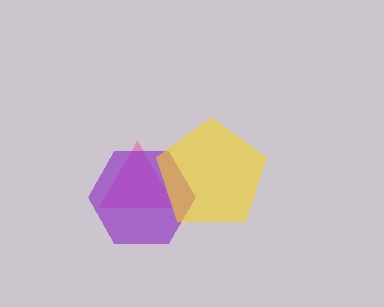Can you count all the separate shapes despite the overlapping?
Yes, there are 3 separate shapes.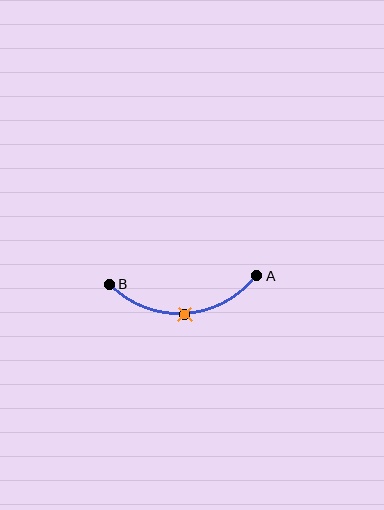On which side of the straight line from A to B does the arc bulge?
The arc bulges below the straight line connecting A and B.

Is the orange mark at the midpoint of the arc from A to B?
Yes. The orange mark lies on the arc at equal arc-length from both A and B — it is the arc midpoint.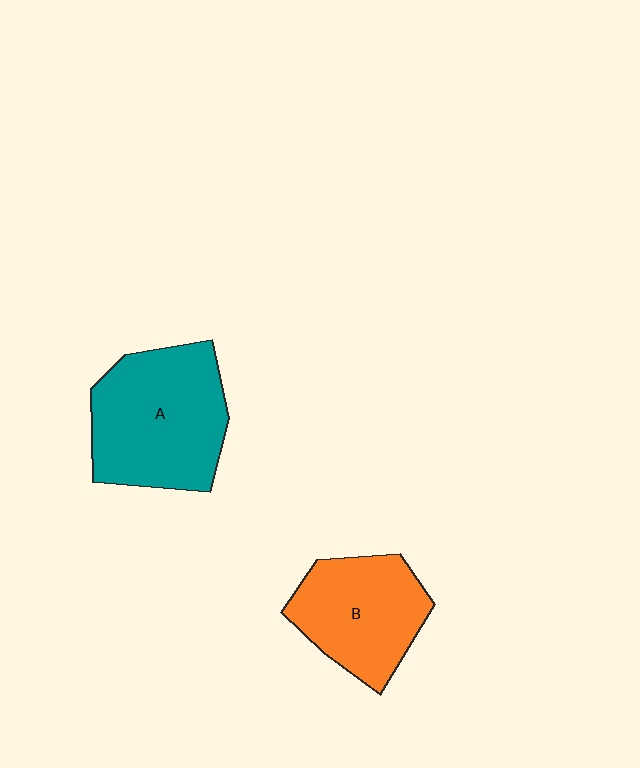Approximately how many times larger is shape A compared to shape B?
Approximately 1.3 times.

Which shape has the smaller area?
Shape B (orange).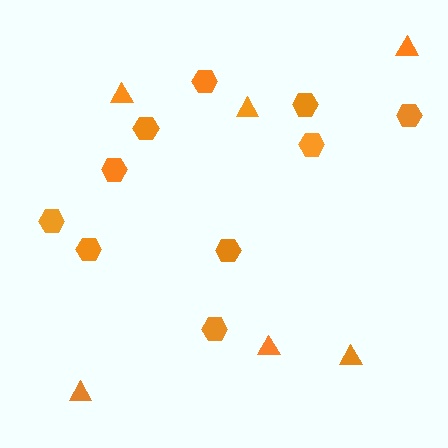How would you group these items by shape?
There are 2 groups: one group of triangles (6) and one group of hexagons (10).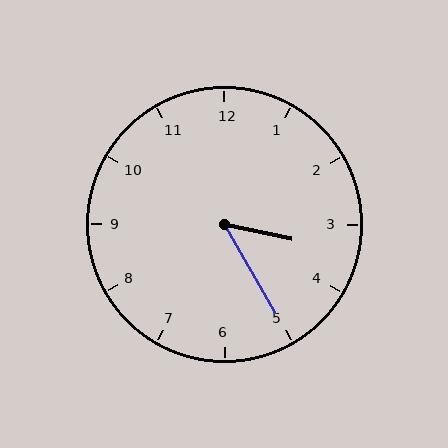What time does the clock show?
3:25.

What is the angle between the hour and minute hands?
Approximately 48 degrees.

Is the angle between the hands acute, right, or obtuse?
It is acute.